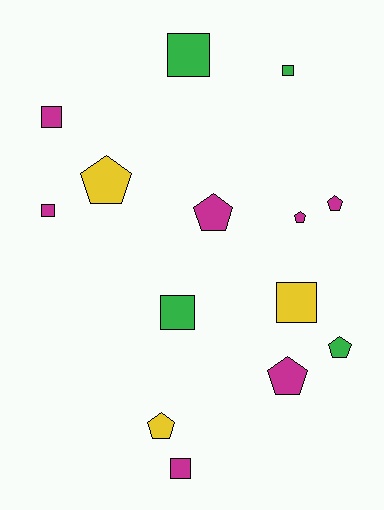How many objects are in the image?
There are 14 objects.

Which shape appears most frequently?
Square, with 7 objects.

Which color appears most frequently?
Magenta, with 7 objects.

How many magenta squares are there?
There are 3 magenta squares.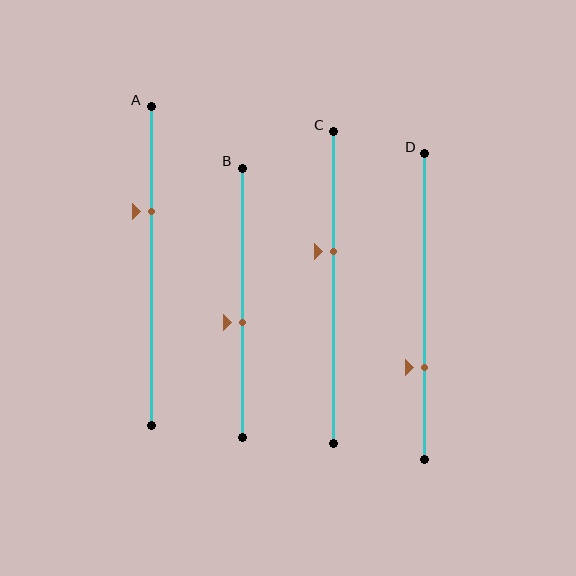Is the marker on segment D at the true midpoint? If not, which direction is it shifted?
No, the marker on segment D is shifted downward by about 20% of the segment length.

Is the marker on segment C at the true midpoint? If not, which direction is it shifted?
No, the marker on segment C is shifted upward by about 12% of the segment length.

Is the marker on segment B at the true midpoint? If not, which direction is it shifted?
No, the marker on segment B is shifted downward by about 7% of the segment length.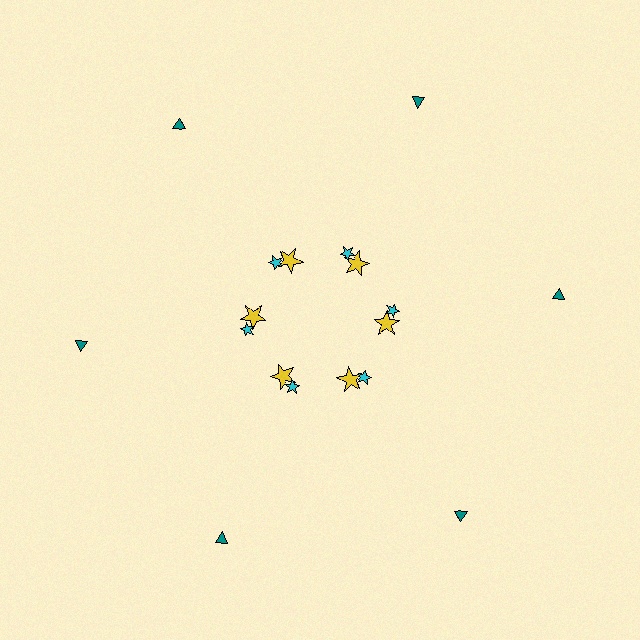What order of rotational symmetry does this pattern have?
This pattern has 6-fold rotational symmetry.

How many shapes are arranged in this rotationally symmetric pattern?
There are 18 shapes, arranged in 6 groups of 3.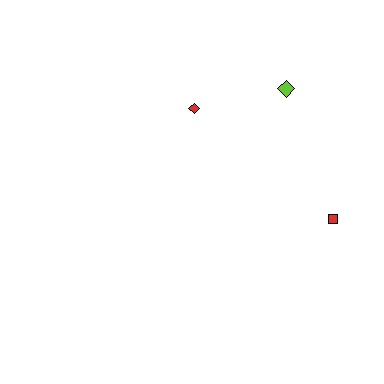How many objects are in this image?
There are 3 objects.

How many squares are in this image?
There is 1 square.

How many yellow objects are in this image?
There are no yellow objects.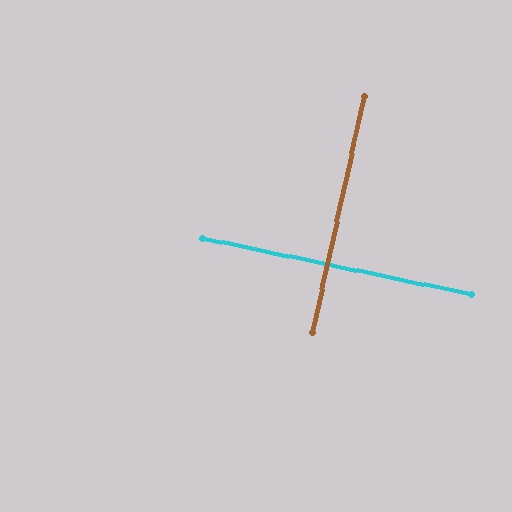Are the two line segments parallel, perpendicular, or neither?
Perpendicular — they meet at approximately 89°.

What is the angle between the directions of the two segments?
Approximately 89 degrees.